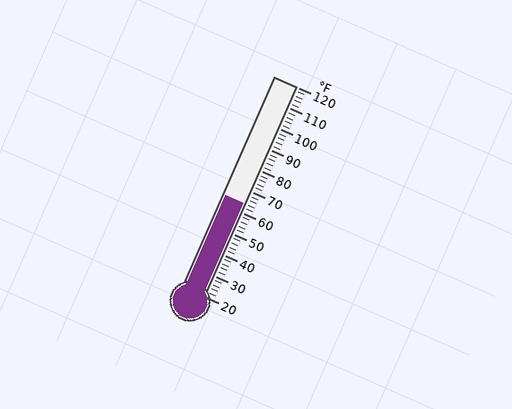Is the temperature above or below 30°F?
The temperature is above 30°F.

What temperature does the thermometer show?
The thermometer shows approximately 64°F.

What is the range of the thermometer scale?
The thermometer scale ranges from 20°F to 120°F.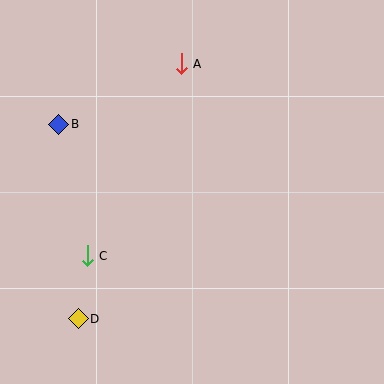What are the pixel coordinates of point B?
Point B is at (59, 124).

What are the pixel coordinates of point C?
Point C is at (87, 256).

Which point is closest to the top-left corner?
Point B is closest to the top-left corner.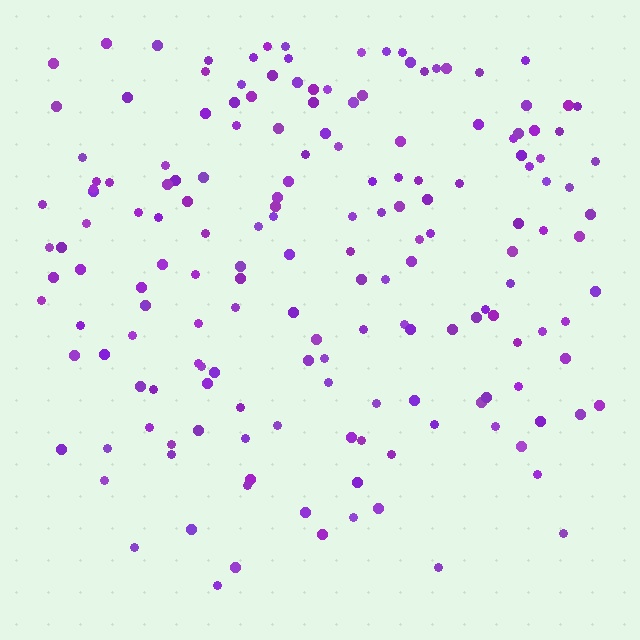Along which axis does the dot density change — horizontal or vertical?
Vertical.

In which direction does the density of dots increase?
From bottom to top, with the top side densest.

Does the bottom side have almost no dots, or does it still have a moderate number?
Still a moderate number, just noticeably fewer than the top.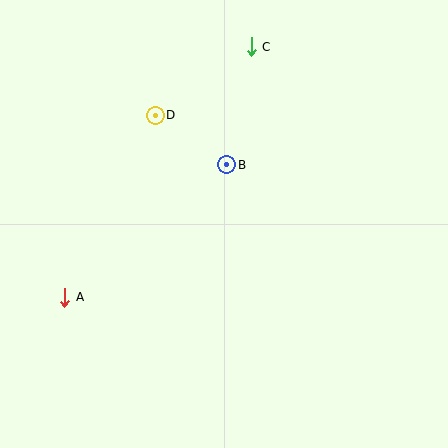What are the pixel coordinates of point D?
Point D is at (155, 115).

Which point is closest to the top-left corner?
Point D is closest to the top-left corner.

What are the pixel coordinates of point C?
Point C is at (251, 47).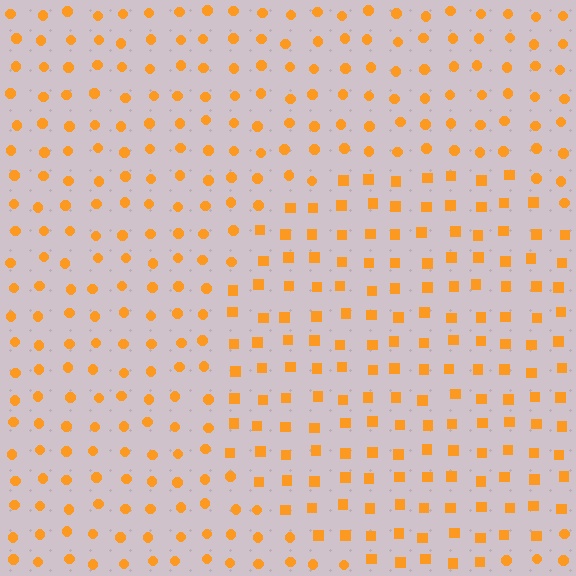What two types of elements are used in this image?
The image uses squares inside the circle region and circles outside it.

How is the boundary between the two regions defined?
The boundary is defined by a change in element shape: squares inside vs. circles outside. All elements share the same color and spacing.